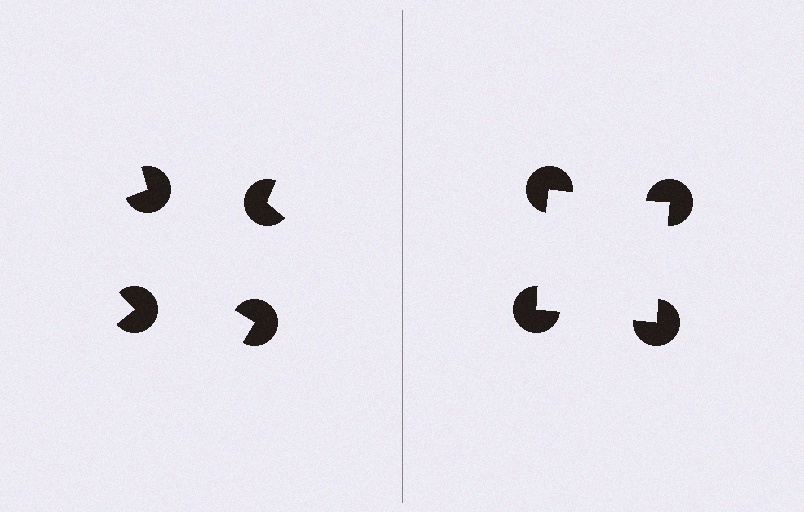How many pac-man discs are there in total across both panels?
8 — 4 on each side.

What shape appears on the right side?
An illusory square.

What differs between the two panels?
The pac-man discs are positioned identically on both sides; only the wedge orientations differ. On the right they align to a square; on the left they are misaligned.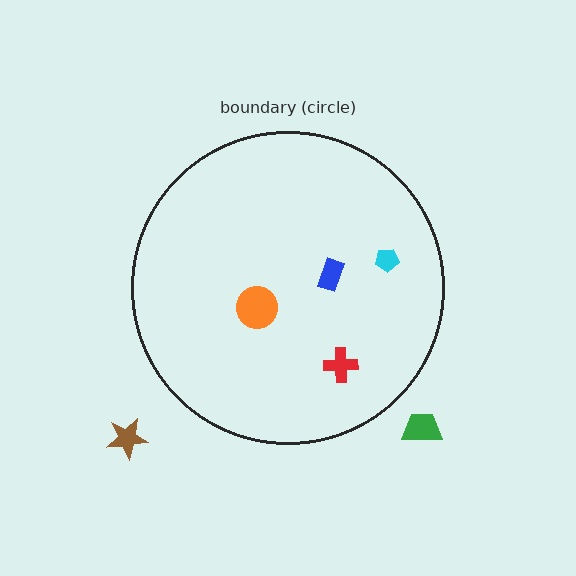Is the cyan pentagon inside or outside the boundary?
Inside.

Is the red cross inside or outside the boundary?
Inside.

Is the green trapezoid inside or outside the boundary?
Outside.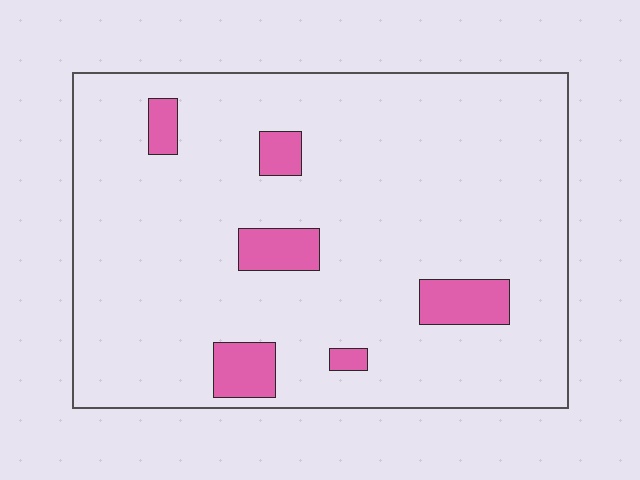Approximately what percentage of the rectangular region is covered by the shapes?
Approximately 10%.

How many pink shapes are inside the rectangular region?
6.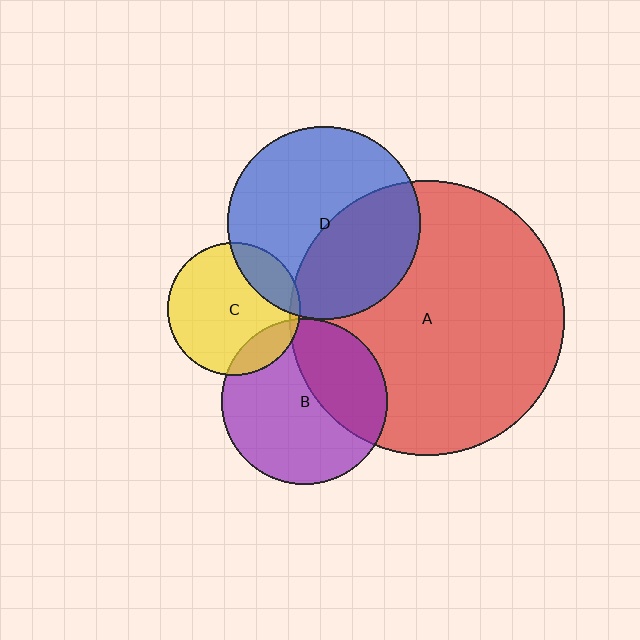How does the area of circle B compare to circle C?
Approximately 1.5 times.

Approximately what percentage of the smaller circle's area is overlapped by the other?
Approximately 15%.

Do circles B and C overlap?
Yes.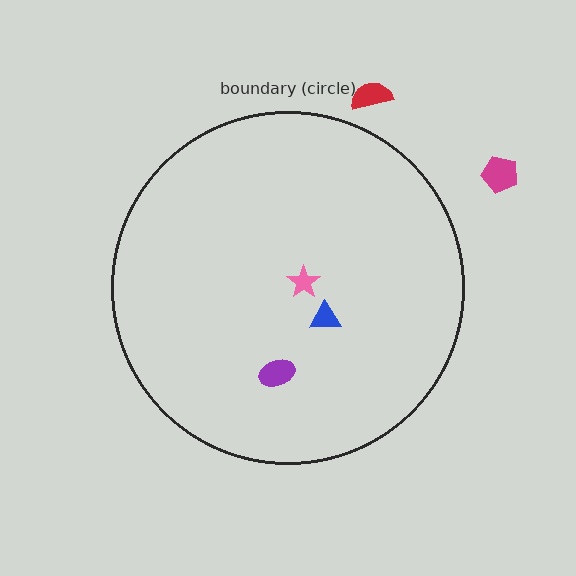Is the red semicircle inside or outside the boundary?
Outside.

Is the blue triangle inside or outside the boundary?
Inside.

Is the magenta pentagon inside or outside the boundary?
Outside.